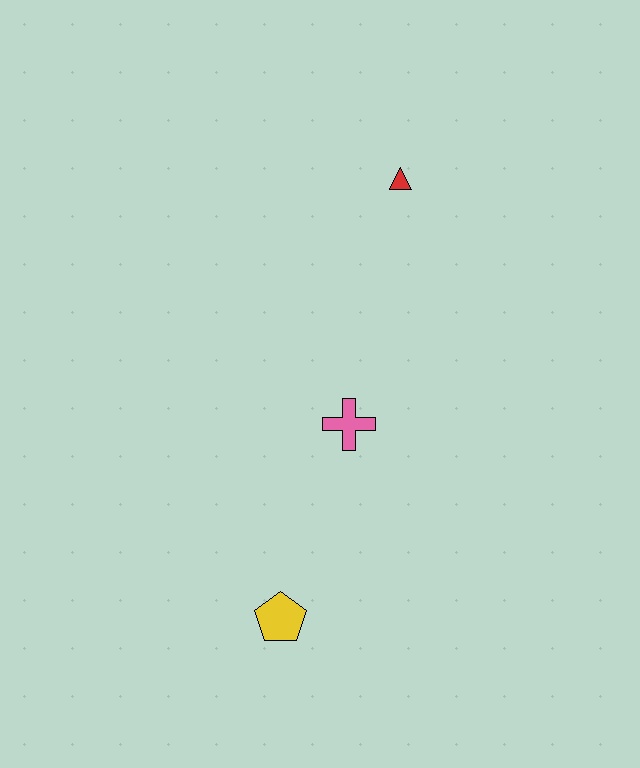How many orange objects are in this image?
There are no orange objects.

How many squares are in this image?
There are no squares.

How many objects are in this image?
There are 3 objects.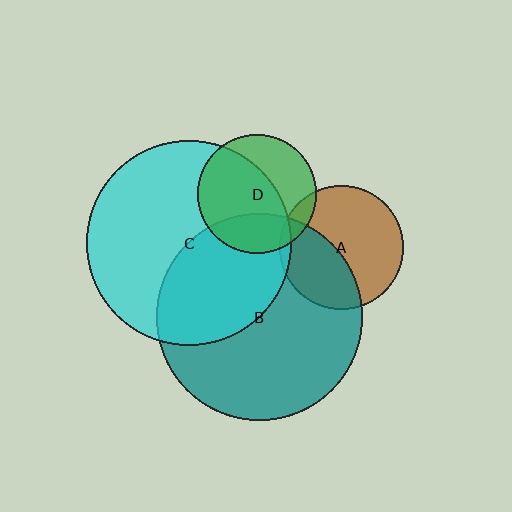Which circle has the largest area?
Circle B (teal).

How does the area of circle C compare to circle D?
Approximately 2.9 times.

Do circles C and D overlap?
Yes.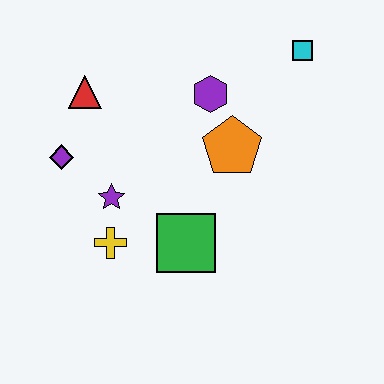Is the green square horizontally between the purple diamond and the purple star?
No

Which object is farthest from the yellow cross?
The cyan square is farthest from the yellow cross.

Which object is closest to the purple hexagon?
The orange pentagon is closest to the purple hexagon.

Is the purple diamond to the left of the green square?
Yes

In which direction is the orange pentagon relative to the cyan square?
The orange pentagon is below the cyan square.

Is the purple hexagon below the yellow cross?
No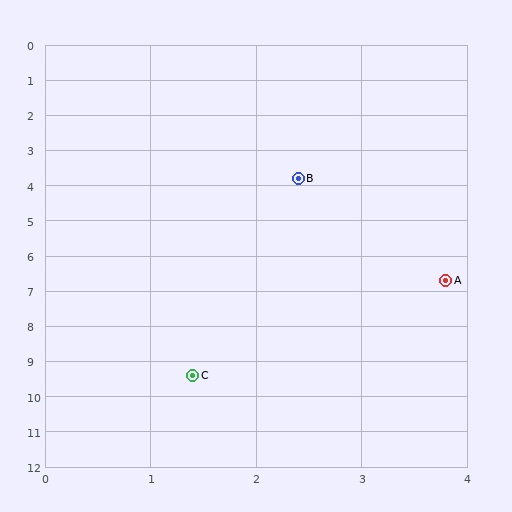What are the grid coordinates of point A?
Point A is at approximately (3.8, 6.7).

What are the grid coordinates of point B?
Point B is at approximately (2.4, 3.8).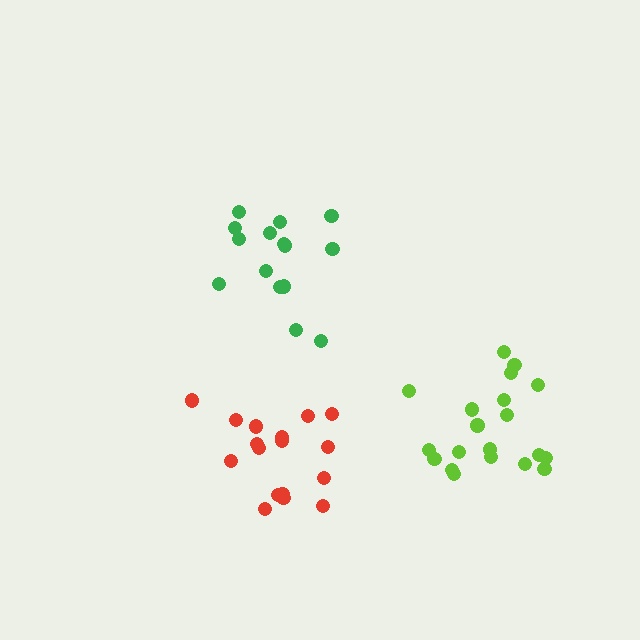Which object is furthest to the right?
The lime cluster is rightmost.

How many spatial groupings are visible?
There are 3 spatial groupings.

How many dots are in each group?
Group 1: 15 dots, Group 2: 20 dots, Group 3: 17 dots (52 total).